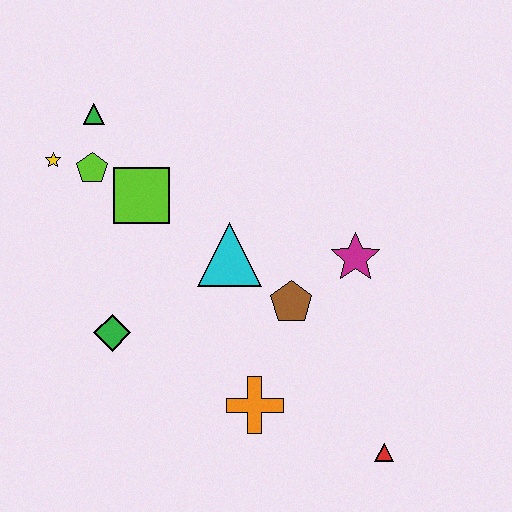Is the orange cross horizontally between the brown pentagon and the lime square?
Yes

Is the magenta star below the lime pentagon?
Yes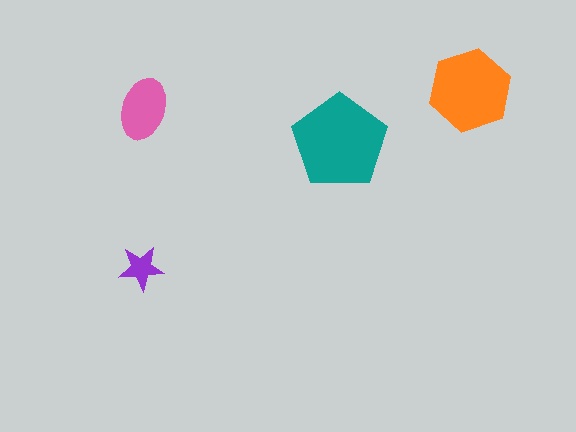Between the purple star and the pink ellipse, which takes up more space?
The pink ellipse.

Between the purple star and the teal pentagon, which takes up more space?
The teal pentagon.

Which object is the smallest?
The purple star.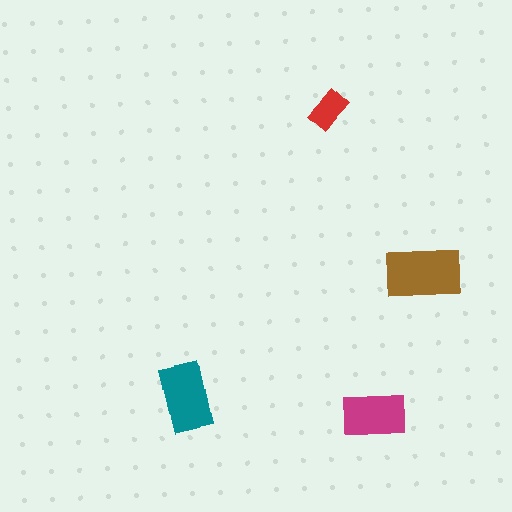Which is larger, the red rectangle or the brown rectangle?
The brown one.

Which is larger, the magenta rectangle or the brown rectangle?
The brown one.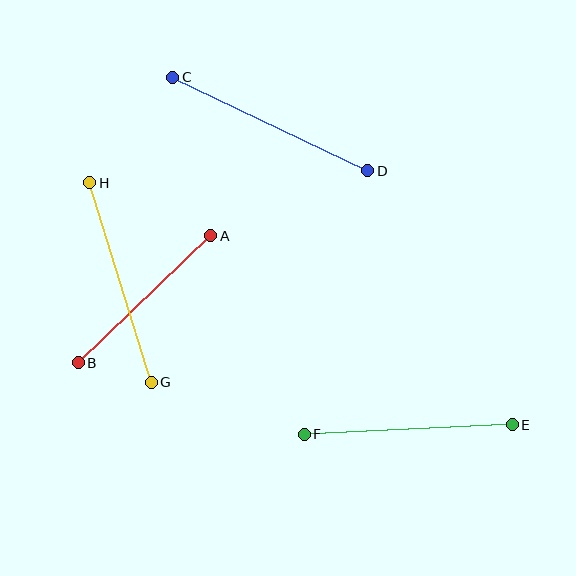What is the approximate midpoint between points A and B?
The midpoint is at approximately (145, 299) pixels.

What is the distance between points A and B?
The distance is approximately 184 pixels.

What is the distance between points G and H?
The distance is approximately 208 pixels.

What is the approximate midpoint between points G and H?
The midpoint is at approximately (120, 282) pixels.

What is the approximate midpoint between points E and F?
The midpoint is at approximately (408, 430) pixels.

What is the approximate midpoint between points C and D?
The midpoint is at approximately (270, 124) pixels.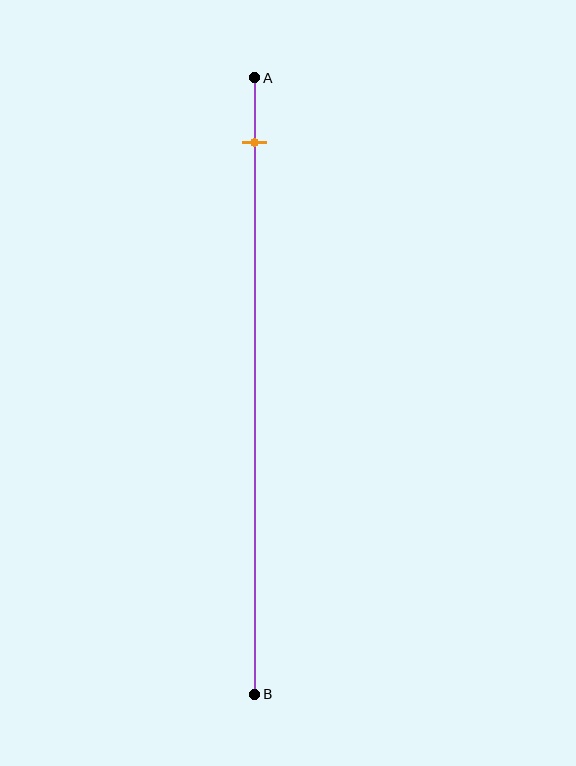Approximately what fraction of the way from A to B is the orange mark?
The orange mark is approximately 10% of the way from A to B.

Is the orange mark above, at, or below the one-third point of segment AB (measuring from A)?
The orange mark is above the one-third point of segment AB.